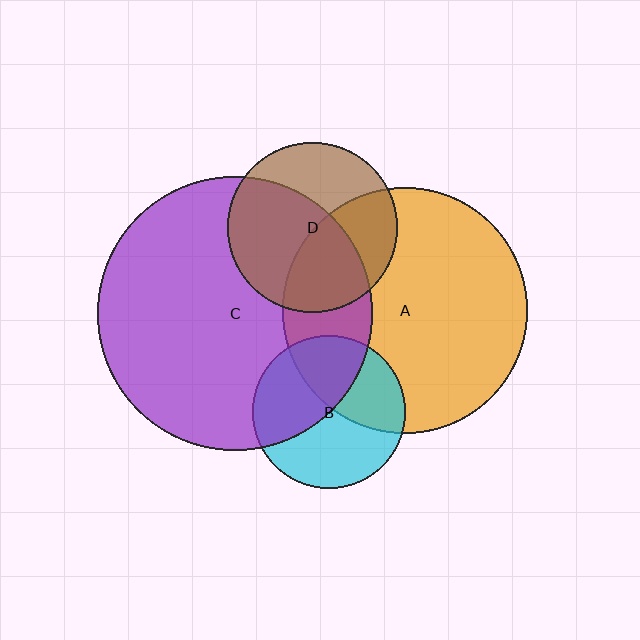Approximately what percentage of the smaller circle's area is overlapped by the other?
Approximately 40%.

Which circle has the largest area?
Circle C (purple).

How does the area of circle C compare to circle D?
Approximately 2.6 times.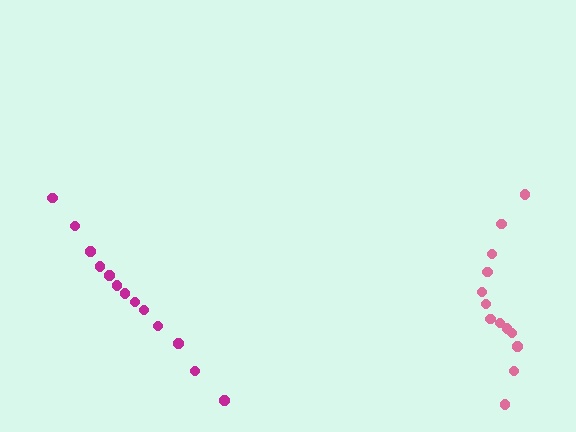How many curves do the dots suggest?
There are 2 distinct paths.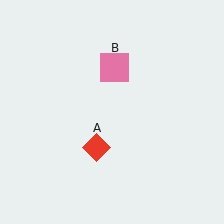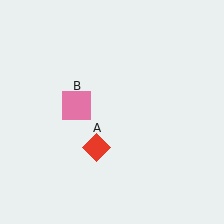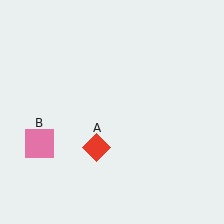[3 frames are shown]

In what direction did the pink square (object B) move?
The pink square (object B) moved down and to the left.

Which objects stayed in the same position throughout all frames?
Red diamond (object A) remained stationary.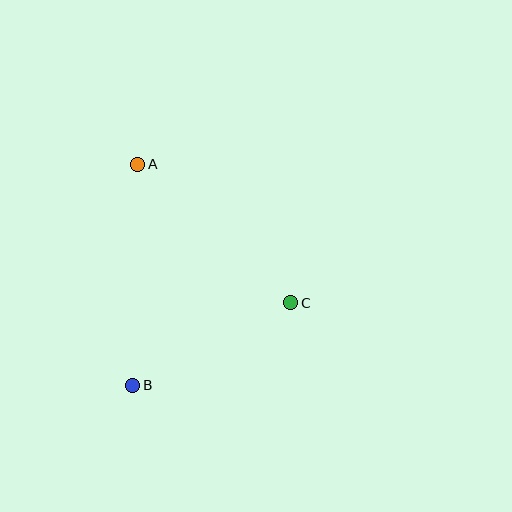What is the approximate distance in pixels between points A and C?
The distance between A and C is approximately 206 pixels.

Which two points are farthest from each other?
Points A and B are farthest from each other.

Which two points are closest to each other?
Points B and C are closest to each other.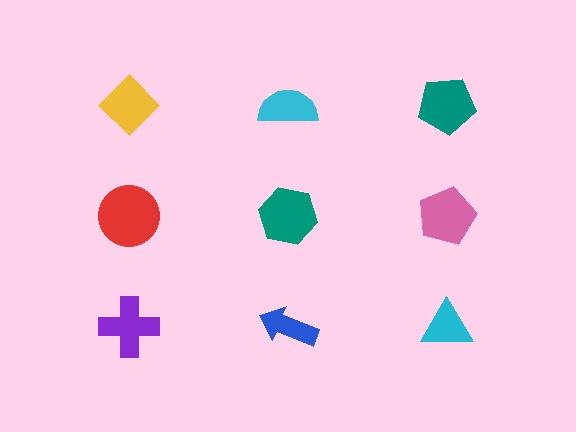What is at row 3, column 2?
A blue arrow.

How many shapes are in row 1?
3 shapes.